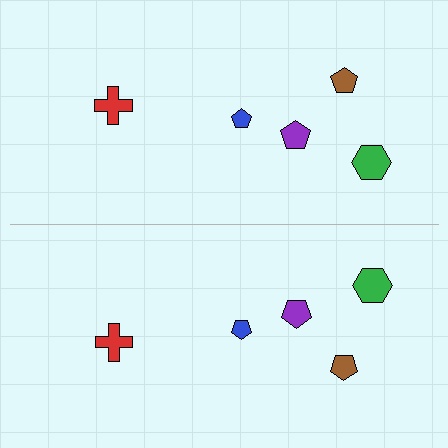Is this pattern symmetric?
Yes, this pattern has bilateral (reflection) symmetry.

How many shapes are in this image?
There are 10 shapes in this image.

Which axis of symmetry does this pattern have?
The pattern has a horizontal axis of symmetry running through the center of the image.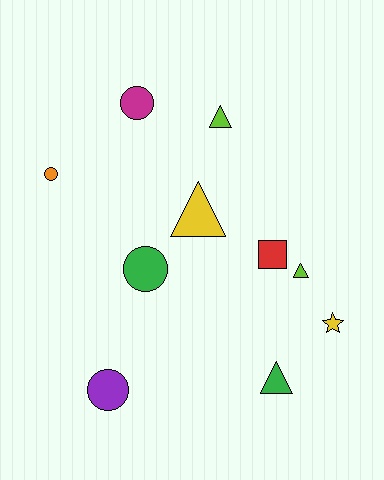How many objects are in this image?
There are 10 objects.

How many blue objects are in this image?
There are no blue objects.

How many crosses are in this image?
There are no crosses.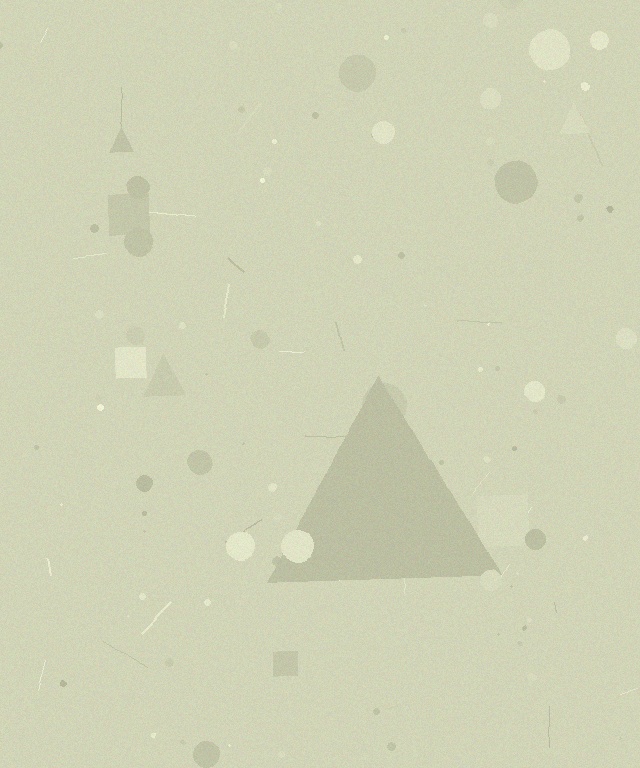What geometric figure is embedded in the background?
A triangle is embedded in the background.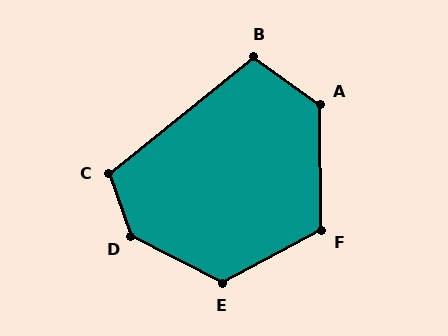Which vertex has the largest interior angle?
D, at approximately 137 degrees.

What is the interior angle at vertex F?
Approximately 118 degrees (obtuse).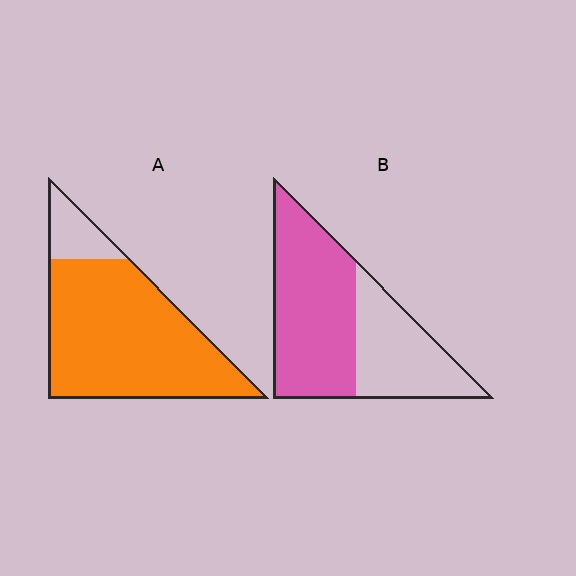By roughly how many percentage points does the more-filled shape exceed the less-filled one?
By roughly 25 percentage points (A over B).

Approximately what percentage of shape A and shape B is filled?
A is approximately 85% and B is approximately 60%.